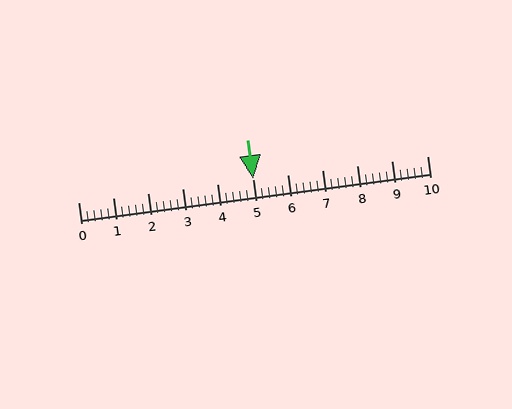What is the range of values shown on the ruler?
The ruler shows values from 0 to 10.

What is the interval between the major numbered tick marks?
The major tick marks are spaced 1 units apart.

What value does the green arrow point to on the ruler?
The green arrow points to approximately 5.0.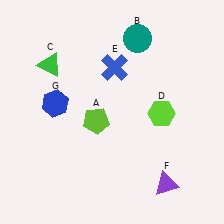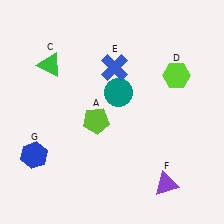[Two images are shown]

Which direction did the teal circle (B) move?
The teal circle (B) moved down.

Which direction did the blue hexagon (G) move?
The blue hexagon (G) moved down.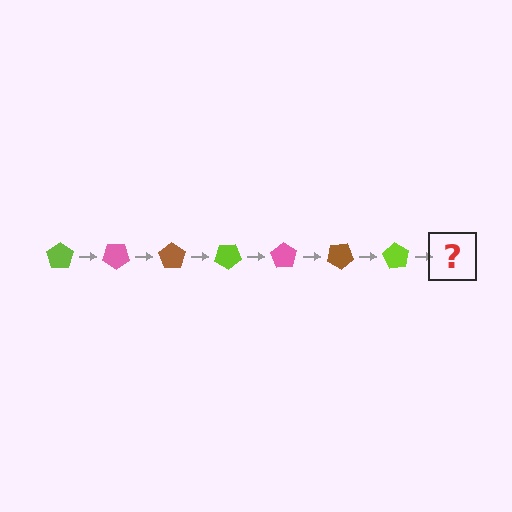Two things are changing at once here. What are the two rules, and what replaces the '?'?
The two rules are that it rotates 35 degrees each step and the color cycles through lime, pink, and brown. The '?' should be a pink pentagon, rotated 245 degrees from the start.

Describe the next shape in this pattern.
It should be a pink pentagon, rotated 245 degrees from the start.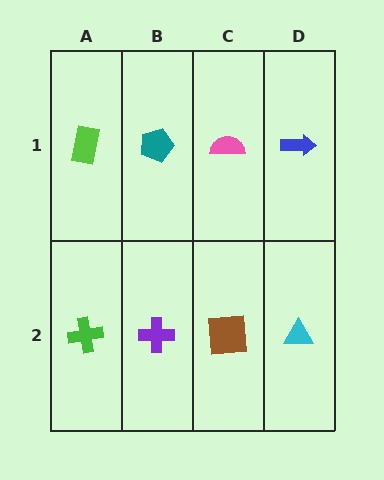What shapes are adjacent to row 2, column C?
A pink semicircle (row 1, column C), a purple cross (row 2, column B), a cyan triangle (row 2, column D).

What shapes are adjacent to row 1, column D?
A cyan triangle (row 2, column D), a pink semicircle (row 1, column C).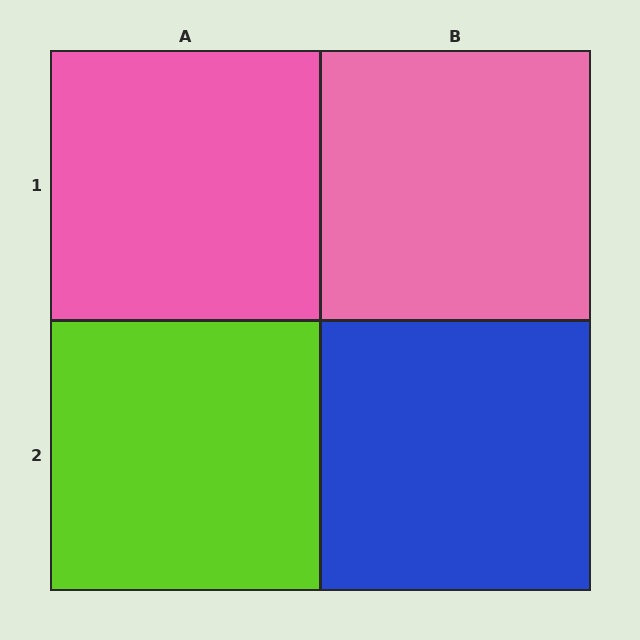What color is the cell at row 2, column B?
Blue.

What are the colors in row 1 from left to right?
Pink, pink.